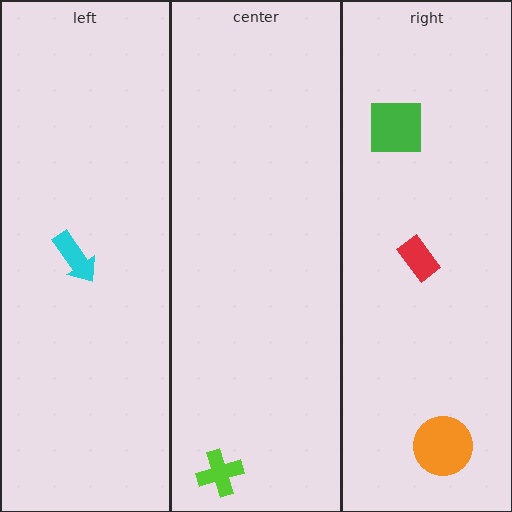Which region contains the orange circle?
The right region.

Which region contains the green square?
The right region.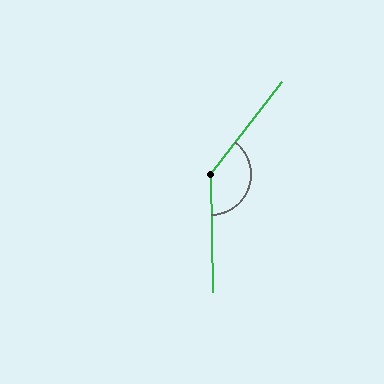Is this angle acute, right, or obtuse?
It is obtuse.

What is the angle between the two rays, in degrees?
Approximately 142 degrees.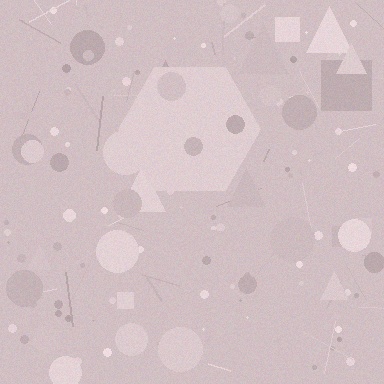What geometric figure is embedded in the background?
A hexagon is embedded in the background.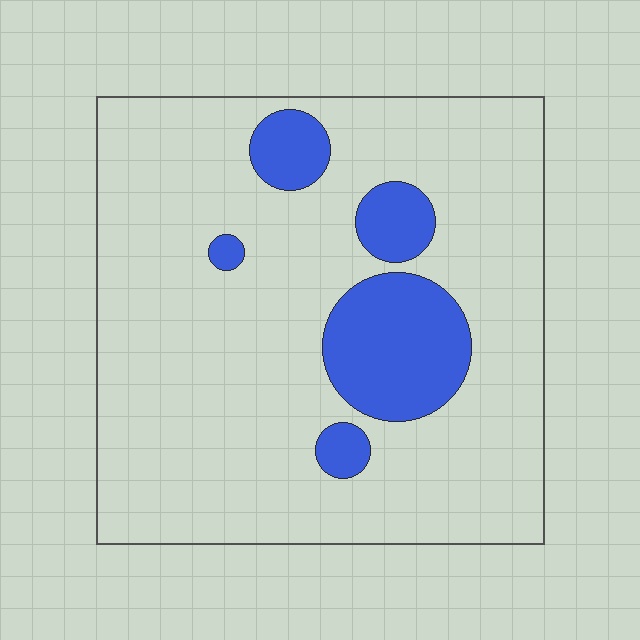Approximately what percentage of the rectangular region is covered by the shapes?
Approximately 15%.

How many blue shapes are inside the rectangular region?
5.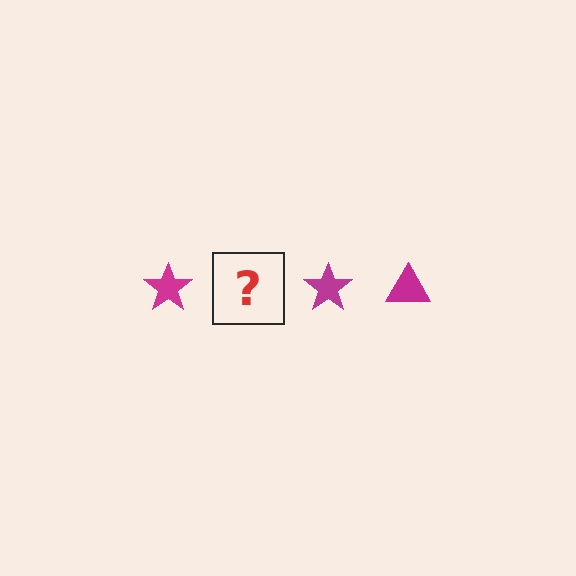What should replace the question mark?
The question mark should be replaced with a magenta triangle.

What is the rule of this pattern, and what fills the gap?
The rule is that the pattern cycles through star, triangle shapes in magenta. The gap should be filled with a magenta triangle.